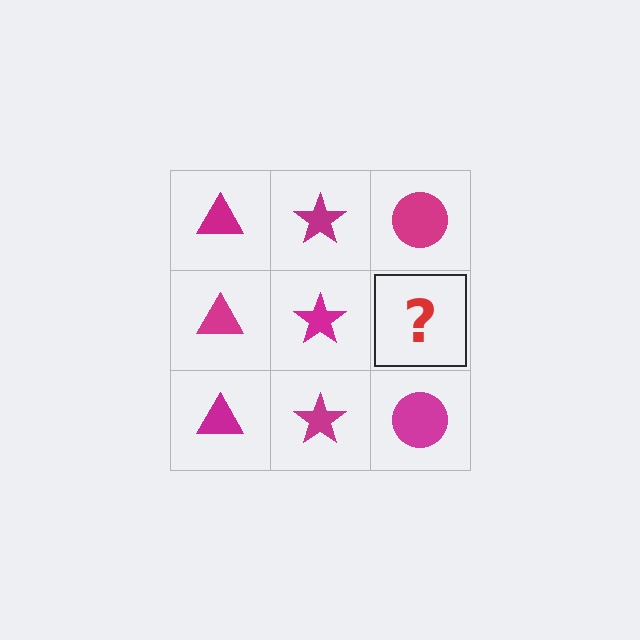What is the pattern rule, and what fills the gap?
The rule is that each column has a consistent shape. The gap should be filled with a magenta circle.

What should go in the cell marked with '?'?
The missing cell should contain a magenta circle.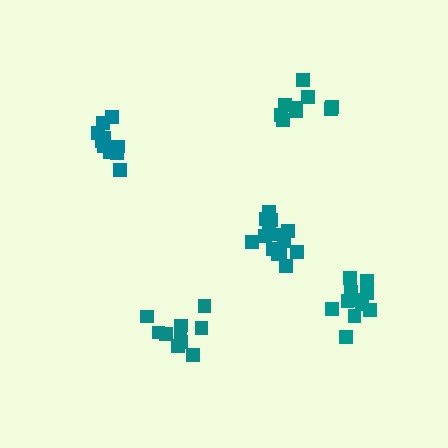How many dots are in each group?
Group 1: 10 dots, Group 2: 10 dots, Group 3: 11 dots, Group 4: 9 dots, Group 5: 14 dots (54 total).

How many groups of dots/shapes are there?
There are 5 groups.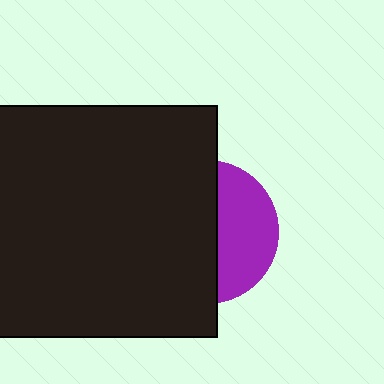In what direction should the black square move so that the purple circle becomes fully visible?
The black square should move left. That is the shortest direction to clear the overlap and leave the purple circle fully visible.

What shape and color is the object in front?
The object in front is a black square.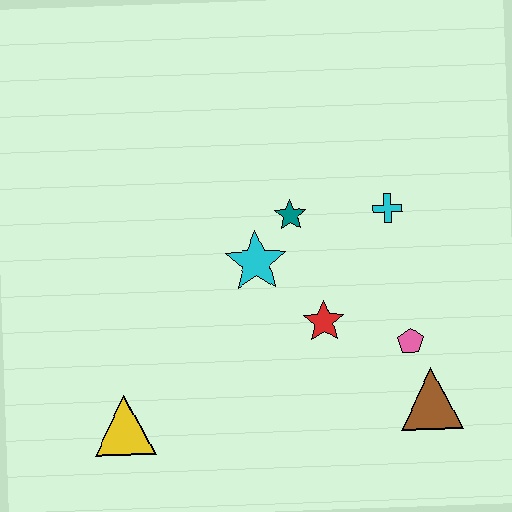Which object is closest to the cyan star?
The teal star is closest to the cyan star.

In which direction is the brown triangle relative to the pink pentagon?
The brown triangle is below the pink pentagon.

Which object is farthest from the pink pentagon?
The yellow triangle is farthest from the pink pentagon.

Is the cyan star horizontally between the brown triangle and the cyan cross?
No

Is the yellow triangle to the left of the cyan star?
Yes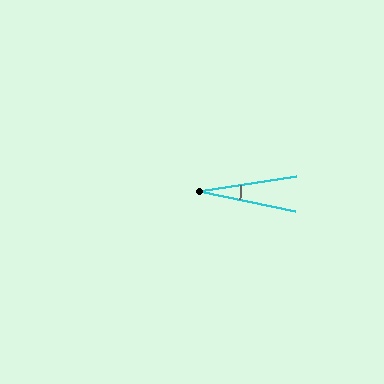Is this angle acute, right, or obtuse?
It is acute.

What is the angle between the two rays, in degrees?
Approximately 21 degrees.